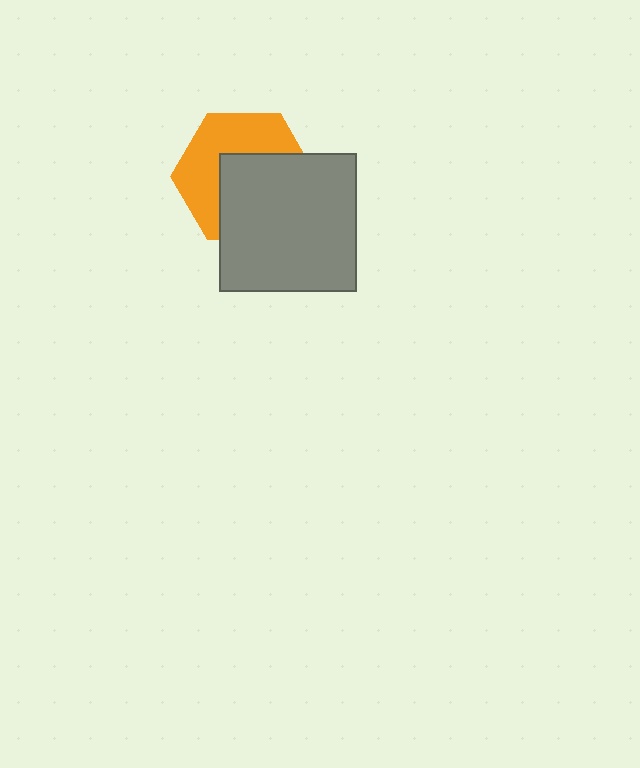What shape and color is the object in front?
The object in front is a gray square.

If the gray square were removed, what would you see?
You would see the complete orange hexagon.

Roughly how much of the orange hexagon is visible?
About half of it is visible (roughly 49%).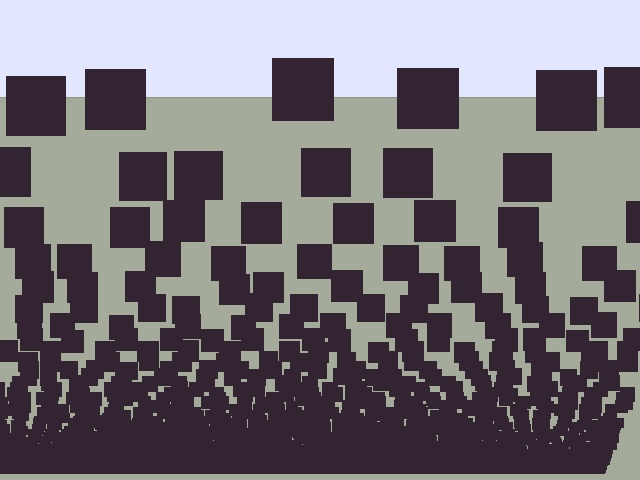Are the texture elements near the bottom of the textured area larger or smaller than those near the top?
Smaller. The gradient is inverted — elements near the bottom are smaller and denser.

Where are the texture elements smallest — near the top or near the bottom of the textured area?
Near the bottom.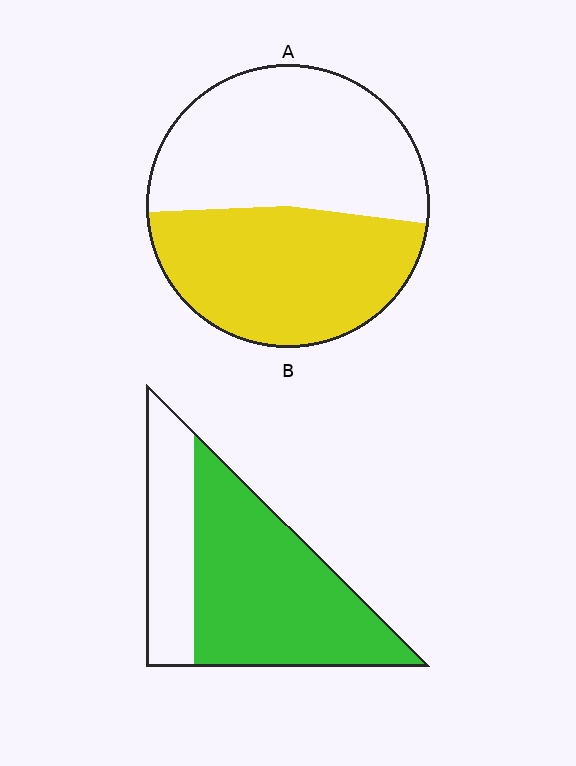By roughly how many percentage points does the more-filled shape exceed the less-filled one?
By roughly 20 percentage points (B over A).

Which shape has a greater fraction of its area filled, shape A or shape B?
Shape B.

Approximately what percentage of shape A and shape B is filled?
A is approximately 45% and B is approximately 70%.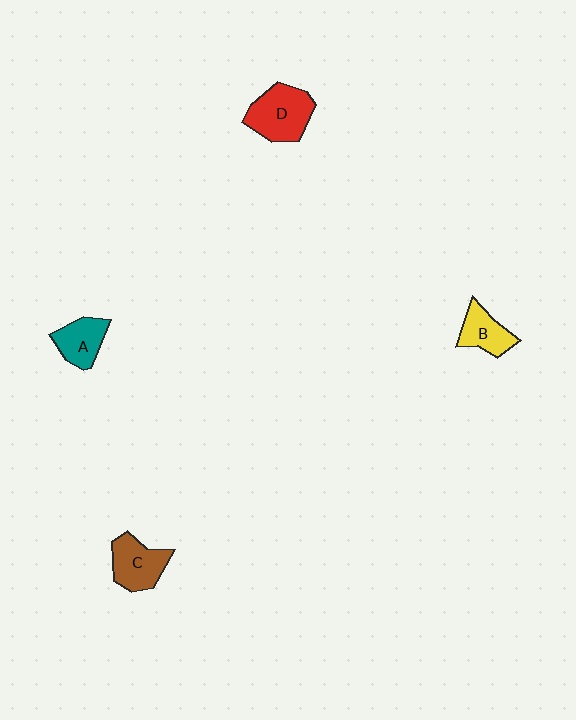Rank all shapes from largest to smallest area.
From largest to smallest: D (red), C (brown), A (teal), B (yellow).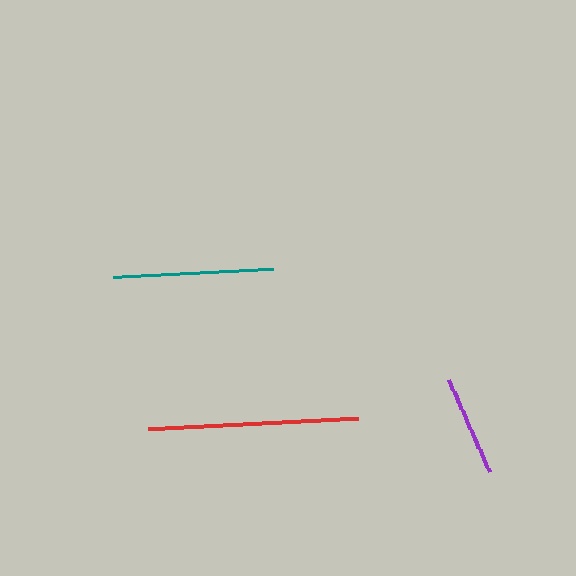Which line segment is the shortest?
The purple line is the shortest at approximately 100 pixels.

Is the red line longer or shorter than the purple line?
The red line is longer than the purple line.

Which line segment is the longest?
The red line is the longest at approximately 210 pixels.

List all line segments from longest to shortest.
From longest to shortest: red, teal, purple.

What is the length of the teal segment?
The teal segment is approximately 159 pixels long.